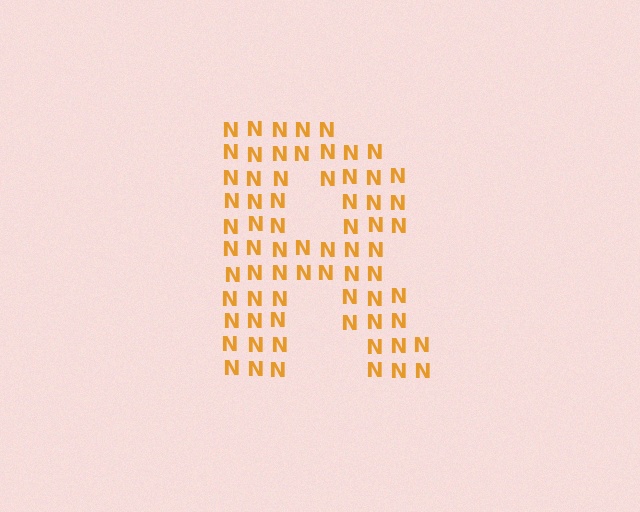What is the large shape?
The large shape is the letter R.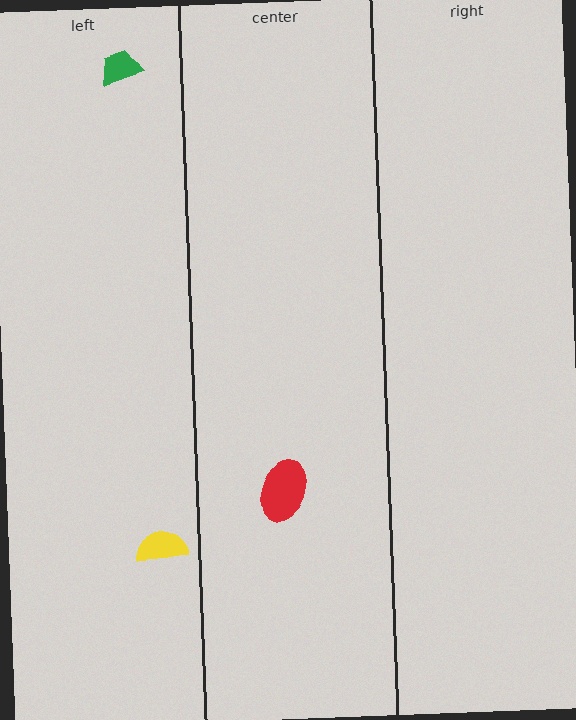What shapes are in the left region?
The yellow semicircle, the green trapezoid.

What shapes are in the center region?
The red ellipse.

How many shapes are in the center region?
1.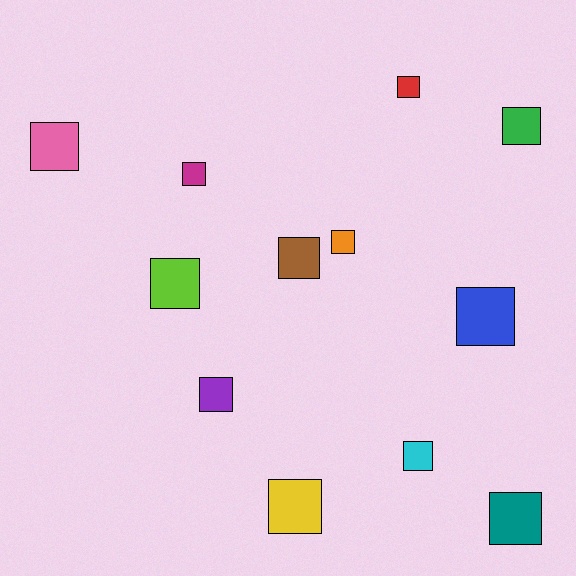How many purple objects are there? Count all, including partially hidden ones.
There is 1 purple object.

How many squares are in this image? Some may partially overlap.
There are 12 squares.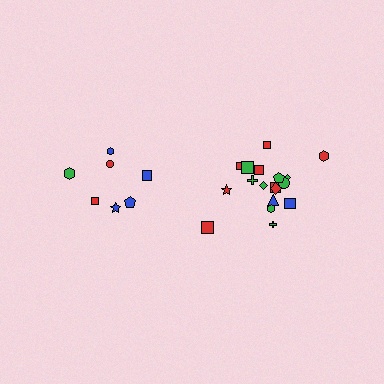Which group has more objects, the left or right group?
The right group.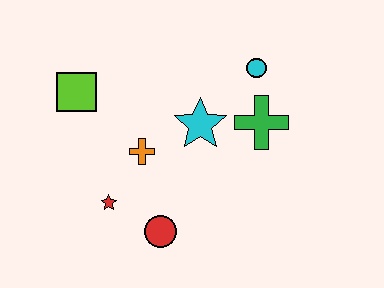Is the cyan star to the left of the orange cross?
No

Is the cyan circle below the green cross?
No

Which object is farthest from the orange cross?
The cyan circle is farthest from the orange cross.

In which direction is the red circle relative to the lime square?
The red circle is below the lime square.